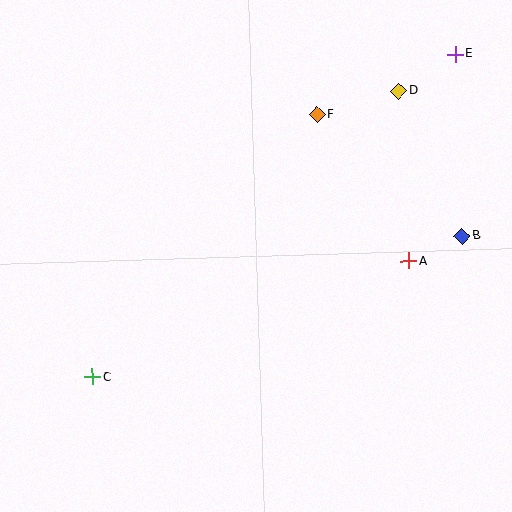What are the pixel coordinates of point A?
Point A is at (409, 261).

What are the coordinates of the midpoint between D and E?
The midpoint between D and E is at (427, 73).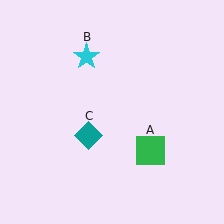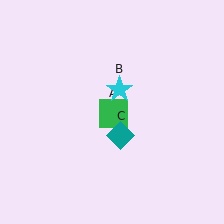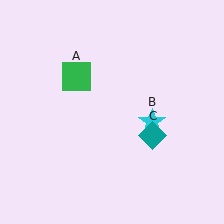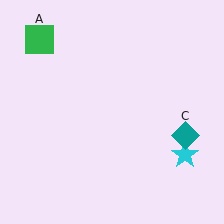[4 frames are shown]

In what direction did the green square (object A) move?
The green square (object A) moved up and to the left.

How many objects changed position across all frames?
3 objects changed position: green square (object A), cyan star (object B), teal diamond (object C).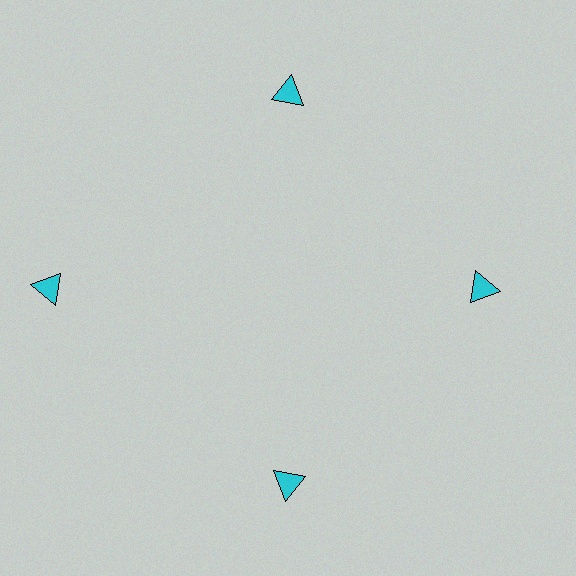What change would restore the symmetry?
The symmetry would be restored by moving it inward, back onto the ring so that all 4 triangles sit at equal angles and equal distance from the center.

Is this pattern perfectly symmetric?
No. The 4 cyan triangles are arranged in a ring, but one element near the 9 o'clock position is pushed outward from the center, breaking the 4-fold rotational symmetry.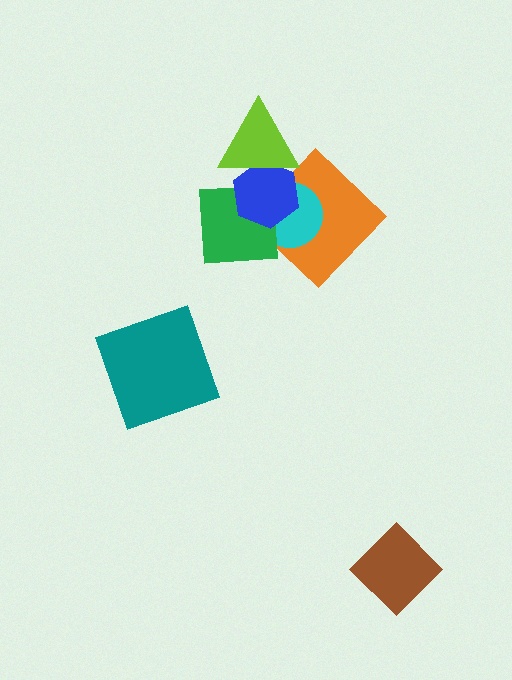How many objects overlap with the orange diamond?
2 objects overlap with the orange diamond.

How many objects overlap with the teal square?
0 objects overlap with the teal square.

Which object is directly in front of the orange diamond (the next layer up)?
The cyan circle is directly in front of the orange diamond.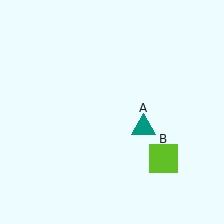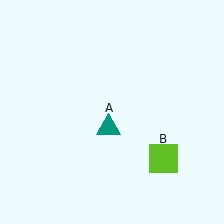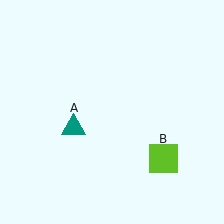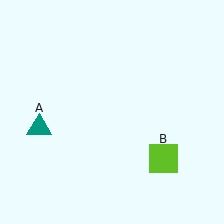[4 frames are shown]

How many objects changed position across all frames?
1 object changed position: teal triangle (object A).